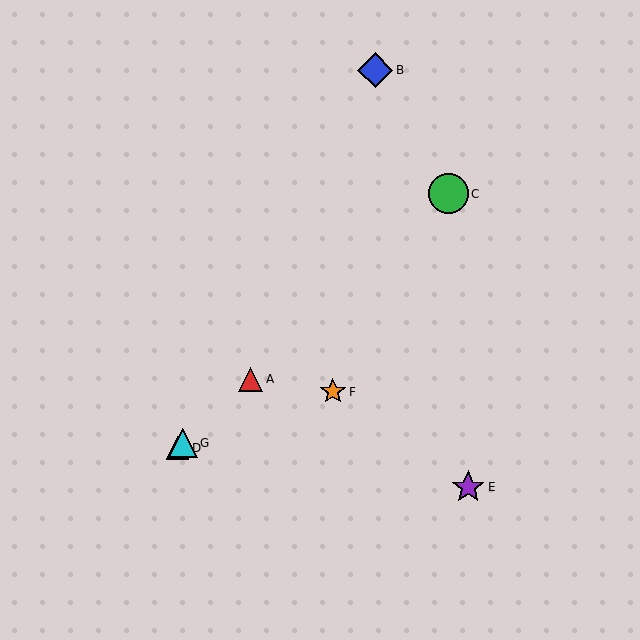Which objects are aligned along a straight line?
Objects A, C, D, G are aligned along a straight line.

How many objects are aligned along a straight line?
4 objects (A, C, D, G) are aligned along a straight line.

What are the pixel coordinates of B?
Object B is at (375, 70).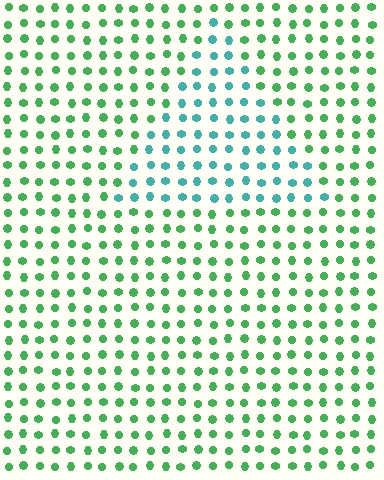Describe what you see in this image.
The image is filled with small green elements in a uniform arrangement. A triangle-shaped region is visible where the elements are tinted to a slightly different hue, forming a subtle color boundary.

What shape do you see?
I see a triangle.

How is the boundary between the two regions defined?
The boundary is defined purely by a slight shift in hue (about 44 degrees). Spacing, size, and orientation are identical on both sides.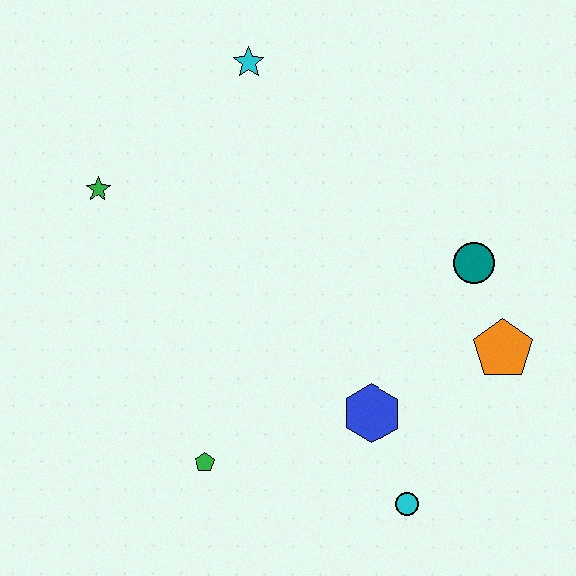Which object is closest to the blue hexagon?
The cyan circle is closest to the blue hexagon.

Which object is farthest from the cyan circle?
The cyan star is farthest from the cyan circle.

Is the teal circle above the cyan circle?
Yes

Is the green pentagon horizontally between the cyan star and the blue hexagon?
No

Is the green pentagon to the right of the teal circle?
No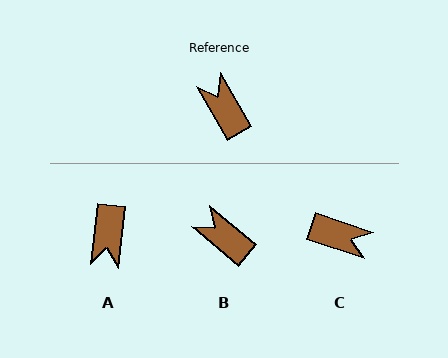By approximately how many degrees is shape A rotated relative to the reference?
Approximately 143 degrees counter-clockwise.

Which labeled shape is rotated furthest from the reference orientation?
A, about 143 degrees away.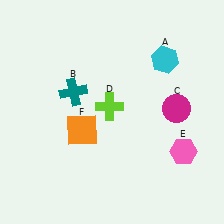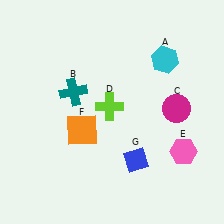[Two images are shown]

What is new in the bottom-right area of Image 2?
A blue diamond (G) was added in the bottom-right area of Image 2.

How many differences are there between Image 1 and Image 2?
There is 1 difference between the two images.